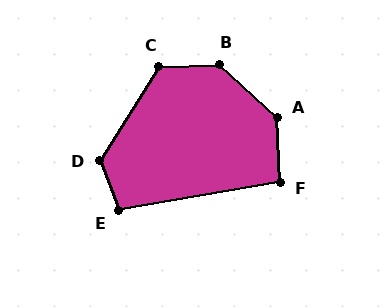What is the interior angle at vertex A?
Approximately 134 degrees (obtuse).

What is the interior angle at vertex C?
Approximately 124 degrees (obtuse).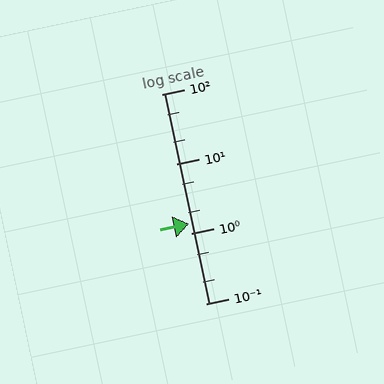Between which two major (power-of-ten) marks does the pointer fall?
The pointer is between 1 and 10.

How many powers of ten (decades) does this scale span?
The scale spans 3 decades, from 0.1 to 100.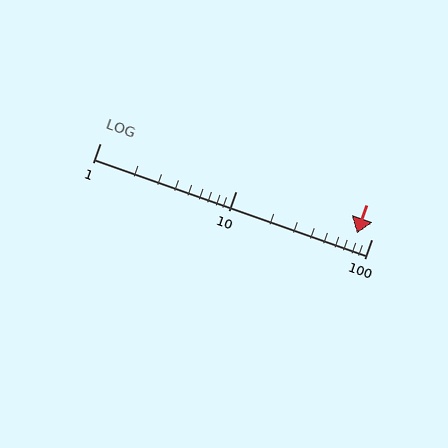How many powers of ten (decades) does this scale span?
The scale spans 2 decades, from 1 to 100.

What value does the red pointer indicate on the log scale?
The pointer indicates approximately 78.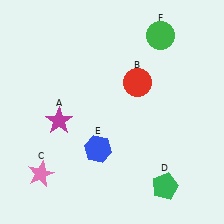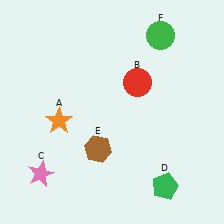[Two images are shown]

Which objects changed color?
A changed from magenta to orange. E changed from blue to brown.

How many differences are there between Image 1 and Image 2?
There are 2 differences between the two images.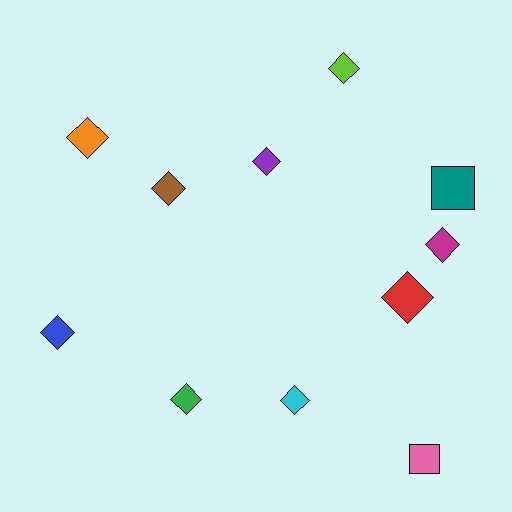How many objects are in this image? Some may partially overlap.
There are 11 objects.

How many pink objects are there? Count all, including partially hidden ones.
There is 1 pink object.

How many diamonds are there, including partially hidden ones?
There are 9 diamonds.